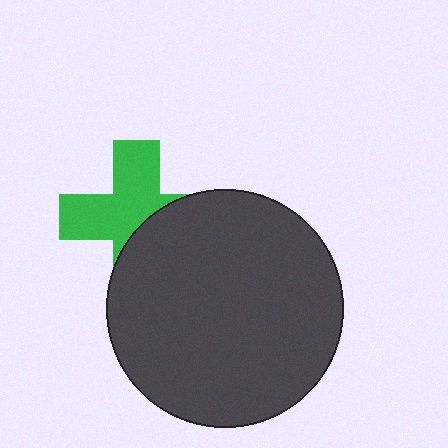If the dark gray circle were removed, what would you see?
You would see the complete green cross.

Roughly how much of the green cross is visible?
About half of it is visible (roughly 58%).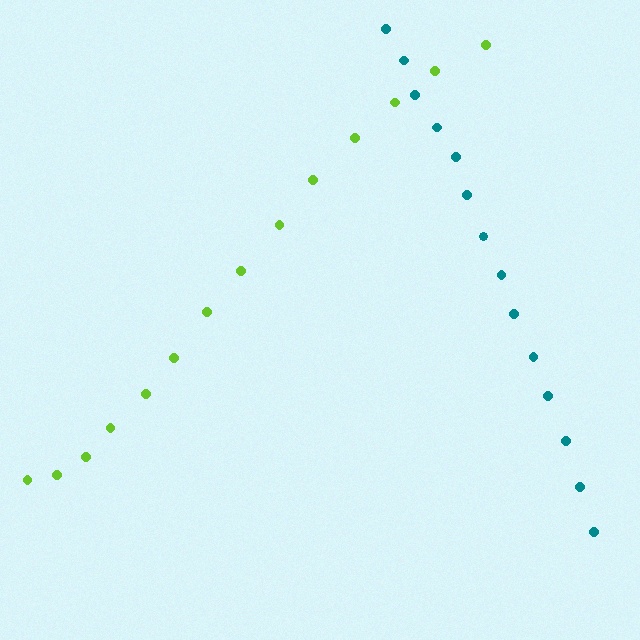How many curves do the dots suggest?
There are 2 distinct paths.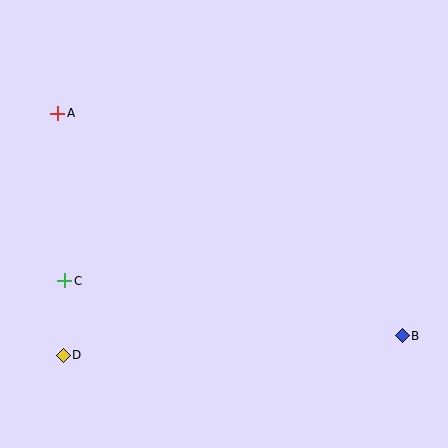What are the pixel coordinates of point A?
Point A is at (58, 113).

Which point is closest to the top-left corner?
Point A is closest to the top-left corner.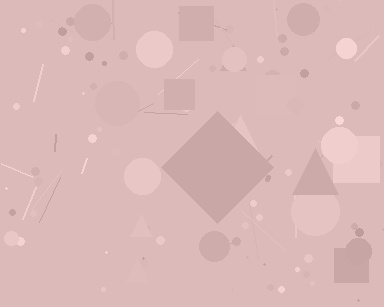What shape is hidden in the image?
A diamond is hidden in the image.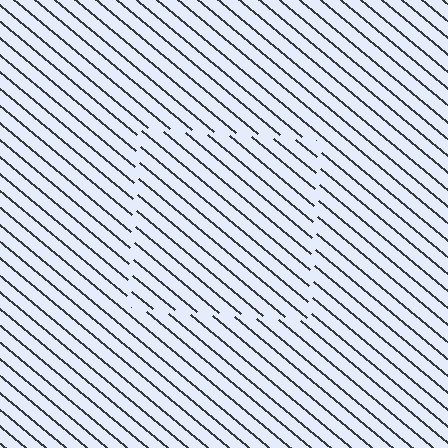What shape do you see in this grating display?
An illusory square. The interior of the shape contains the same grating, shifted by half a period — the contour is defined by the phase discontinuity where line-ends from the inner and outer gratings abut.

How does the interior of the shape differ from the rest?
The interior of the shape contains the same grating, shifted by half a period — the contour is defined by the phase discontinuity where line-ends from the inner and outer gratings abut.